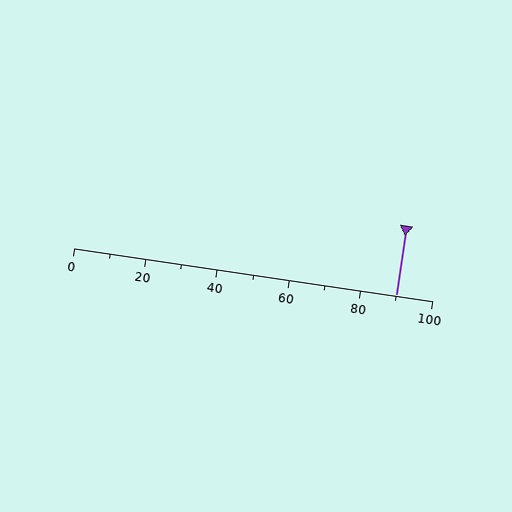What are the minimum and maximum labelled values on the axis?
The axis runs from 0 to 100.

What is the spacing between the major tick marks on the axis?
The major ticks are spaced 20 apart.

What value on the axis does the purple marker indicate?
The marker indicates approximately 90.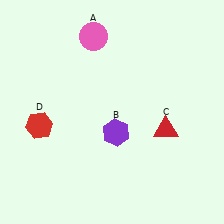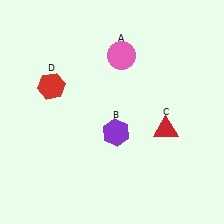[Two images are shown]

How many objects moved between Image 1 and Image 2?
2 objects moved between the two images.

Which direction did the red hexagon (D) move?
The red hexagon (D) moved up.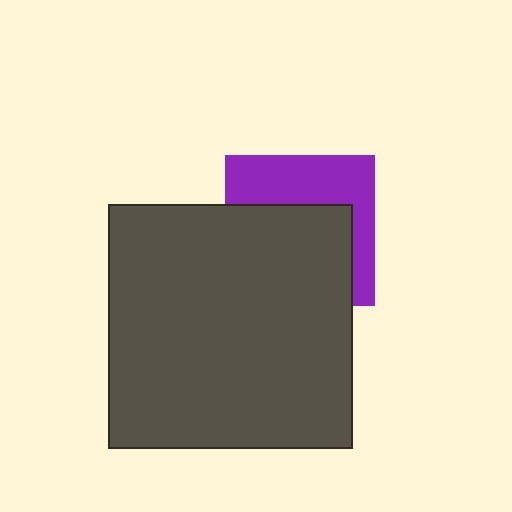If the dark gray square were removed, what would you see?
You would see the complete purple square.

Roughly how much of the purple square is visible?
A small part of it is visible (roughly 42%).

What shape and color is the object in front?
The object in front is a dark gray square.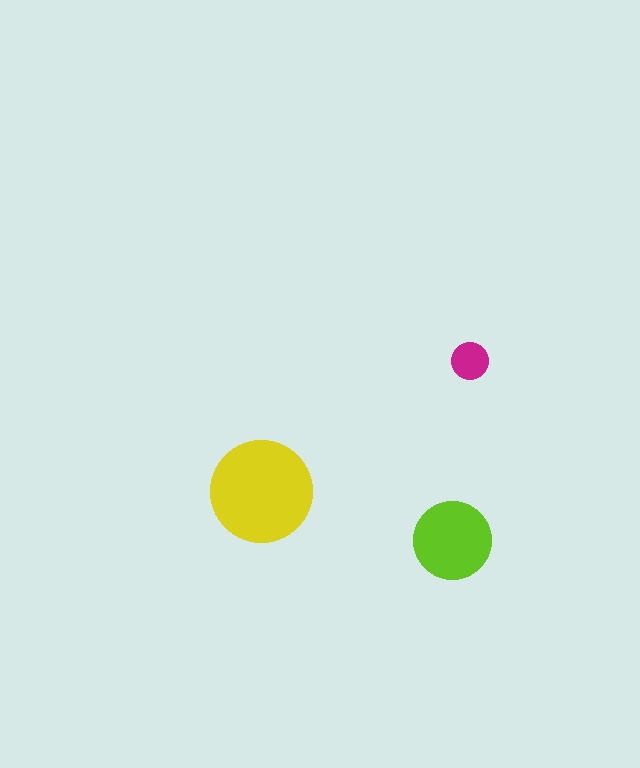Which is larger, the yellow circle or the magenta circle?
The yellow one.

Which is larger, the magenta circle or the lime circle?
The lime one.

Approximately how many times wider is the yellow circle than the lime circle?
About 1.5 times wider.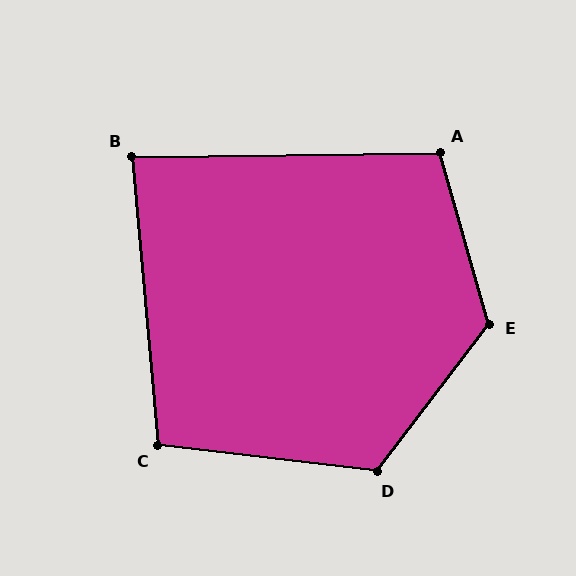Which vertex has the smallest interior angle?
B, at approximately 86 degrees.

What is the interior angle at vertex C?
Approximately 102 degrees (obtuse).